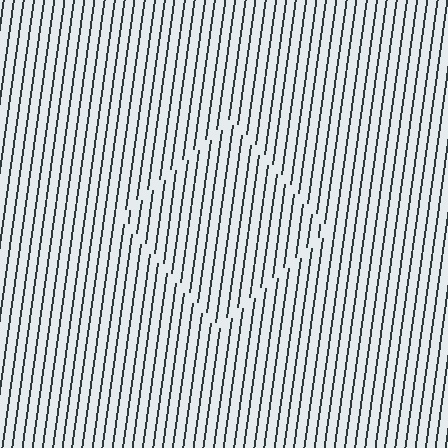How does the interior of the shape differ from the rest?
The interior of the shape contains the same grating, shifted by half a period — the contour is defined by the phase discontinuity where line-ends from the inner and outer gratings abut.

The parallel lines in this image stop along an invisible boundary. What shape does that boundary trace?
An illusory square. The interior of the shape contains the same grating, shifted by half a period — the contour is defined by the phase discontinuity where line-ends from the inner and outer gratings abut.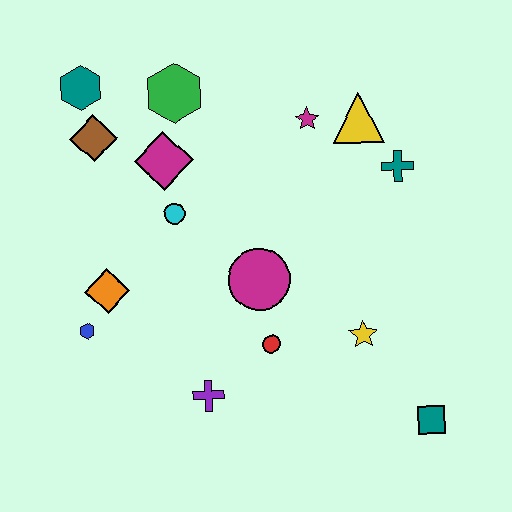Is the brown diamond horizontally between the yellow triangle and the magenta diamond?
No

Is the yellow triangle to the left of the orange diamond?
No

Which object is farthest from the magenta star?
The teal square is farthest from the magenta star.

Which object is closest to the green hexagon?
The magenta diamond is closest to the green hexagon.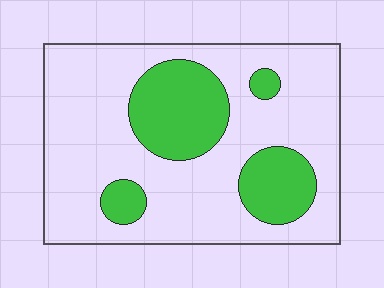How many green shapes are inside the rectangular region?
4.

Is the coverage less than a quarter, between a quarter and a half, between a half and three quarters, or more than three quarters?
Between a quarter and a half.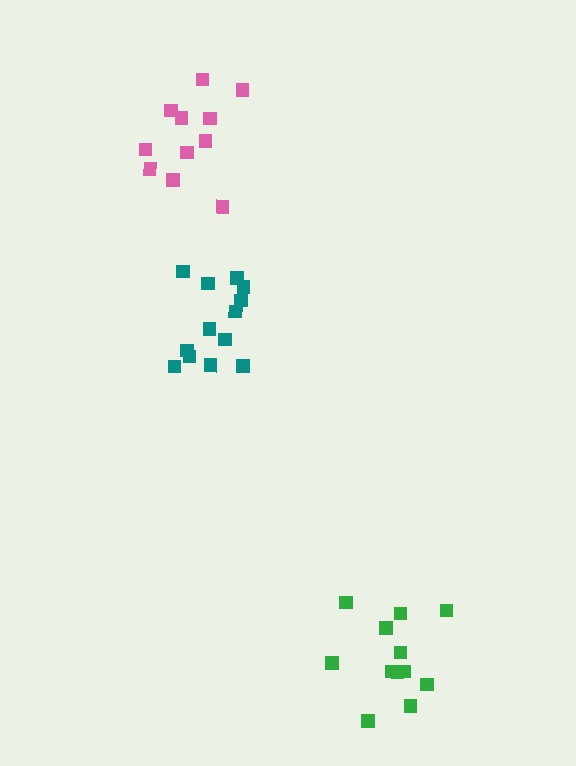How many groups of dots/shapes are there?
There are 3 groups.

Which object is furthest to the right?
The green cluster is rightmost.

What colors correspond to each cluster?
The clusters are colored: teal, green, pink.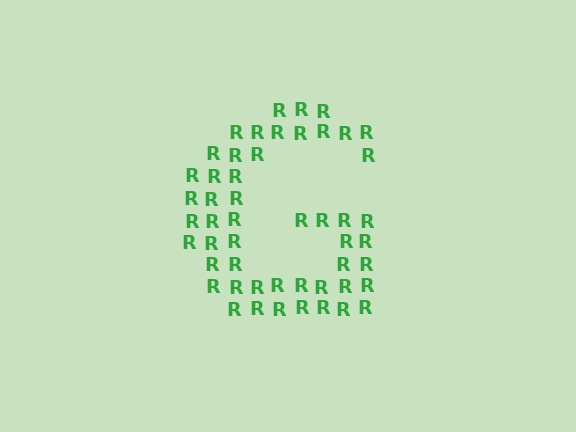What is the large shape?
The large shape is the letter G.